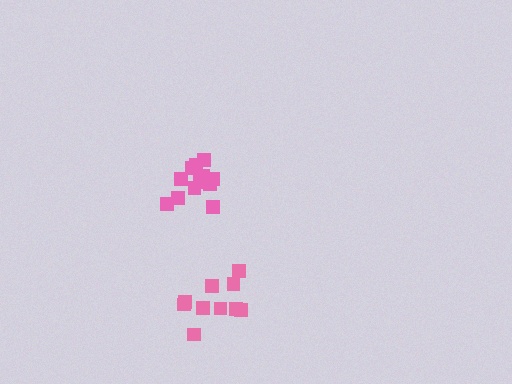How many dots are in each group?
Group 1: 12 dots, Group 2: 10 dots (22 total).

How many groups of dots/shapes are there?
There are 2 groups.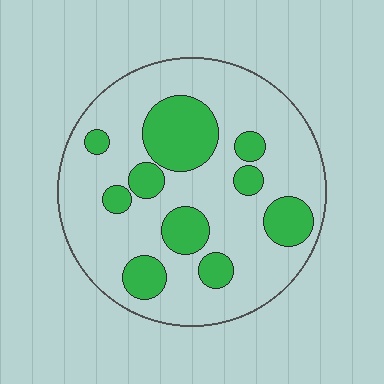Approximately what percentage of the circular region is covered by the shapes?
Approximately 25%.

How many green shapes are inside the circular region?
10.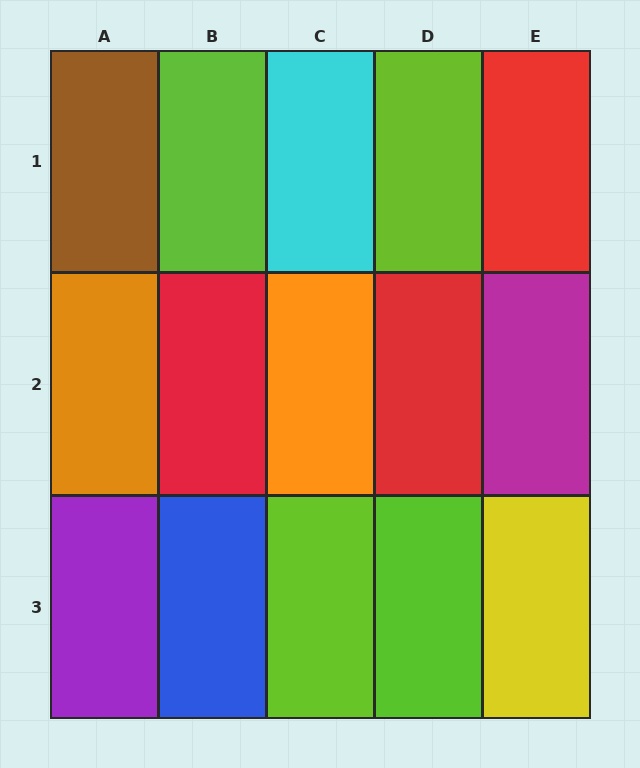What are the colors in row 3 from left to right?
Purple, blue, lime, lime, yellow.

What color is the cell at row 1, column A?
Brown.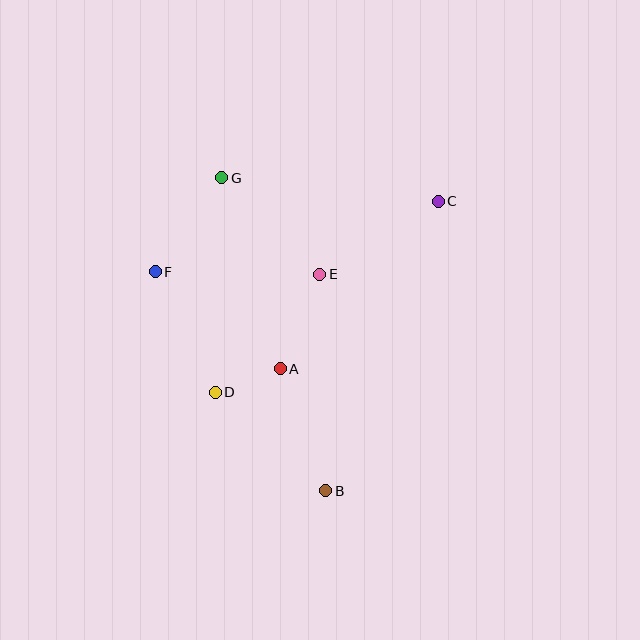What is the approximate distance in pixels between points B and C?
The distance between B and C is approximately 311 pixels.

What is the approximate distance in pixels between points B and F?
The distance between B and F is approximately 278 pixels.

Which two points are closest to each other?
Points A and D are closest to each other.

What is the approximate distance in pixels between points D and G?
The distance between D and G is approximately 214 pixels.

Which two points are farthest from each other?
Points B and G are farthest from each other.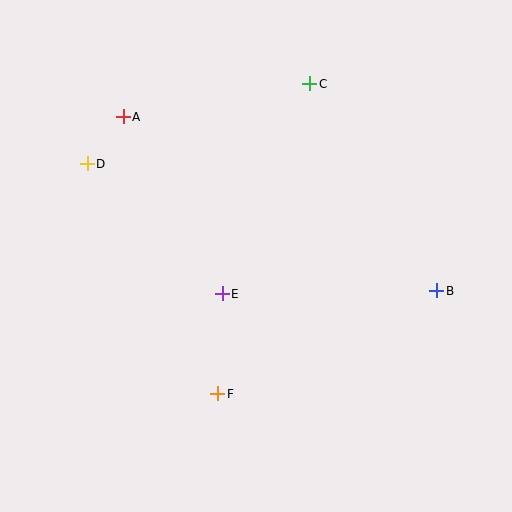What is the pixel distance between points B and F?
The distance between B and F is 242 pixels.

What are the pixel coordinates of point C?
Point C is at (310, 84).